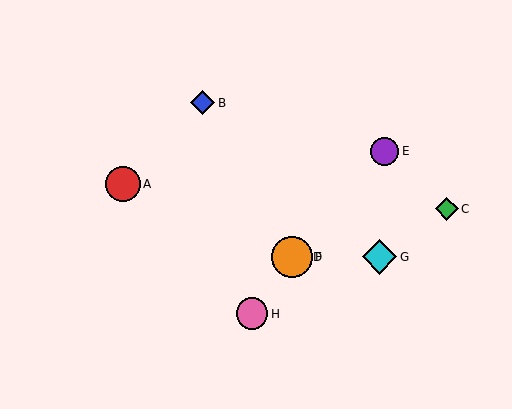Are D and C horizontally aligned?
No, D is at y≈257 and C is at y≈209.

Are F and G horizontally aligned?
Yes, both are at y≈257.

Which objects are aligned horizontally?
Objects D, F, G are aligned horizontally.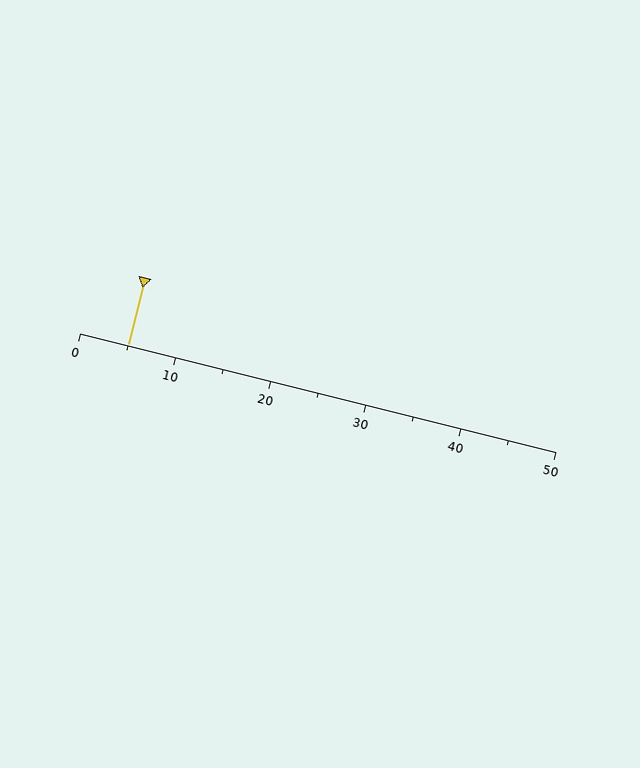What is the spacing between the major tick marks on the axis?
The major ticks are spaced 10 apart.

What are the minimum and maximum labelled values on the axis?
The axis runs from 0 to 50.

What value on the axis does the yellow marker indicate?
The marker indicates approximately 5.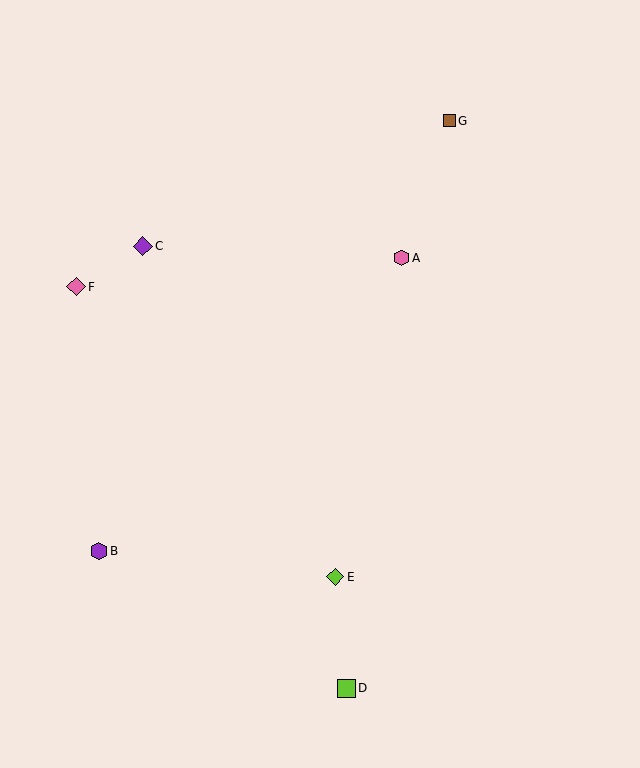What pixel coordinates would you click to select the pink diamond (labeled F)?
Click at (76, 287) to select the pink diamond F.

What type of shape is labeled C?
Shape C is a purple diamond.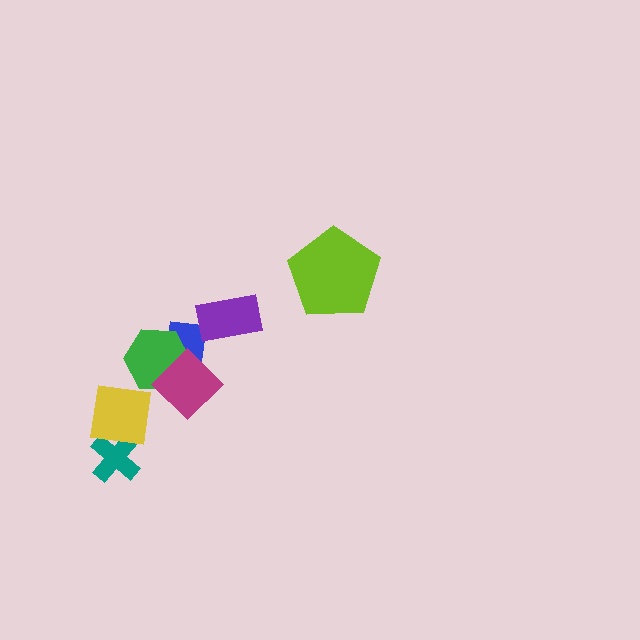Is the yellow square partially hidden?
No, no other shape covers it.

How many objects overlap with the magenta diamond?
2 objects overlap with the magenta diamond.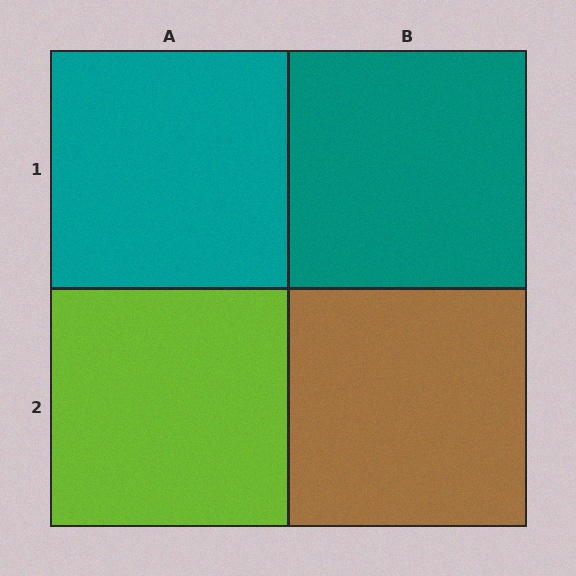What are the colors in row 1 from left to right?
Teal, teal.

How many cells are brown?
1 cell is brown.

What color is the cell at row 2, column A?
Lime.